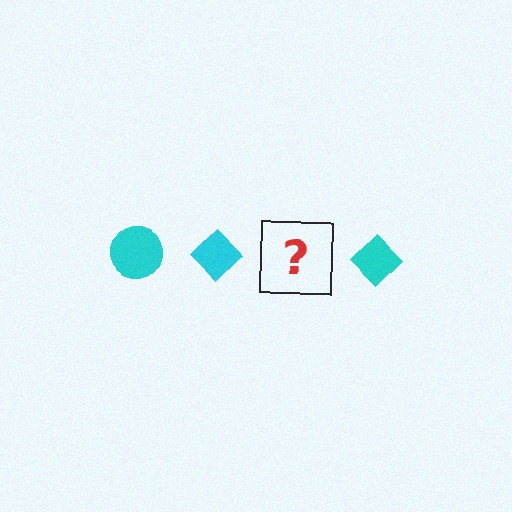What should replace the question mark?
The question mark should be replaced with a cyan circle.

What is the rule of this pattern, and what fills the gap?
The rule is that the pattern cycles through circle, diamond shapes in cyan. The gap should be filled with a cyan circle.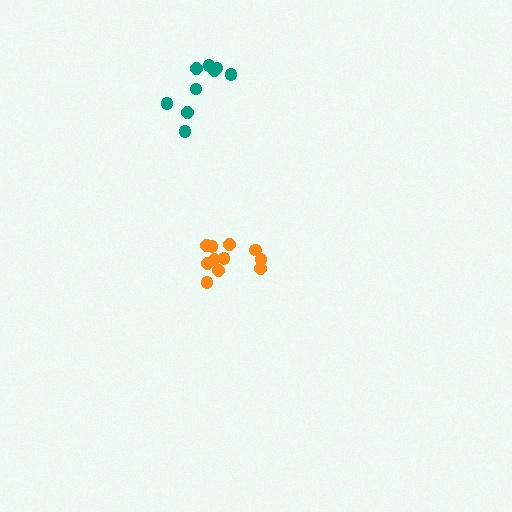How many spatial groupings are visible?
There are 2 spatial groupings.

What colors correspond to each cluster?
The clusters are colored: teal, orange.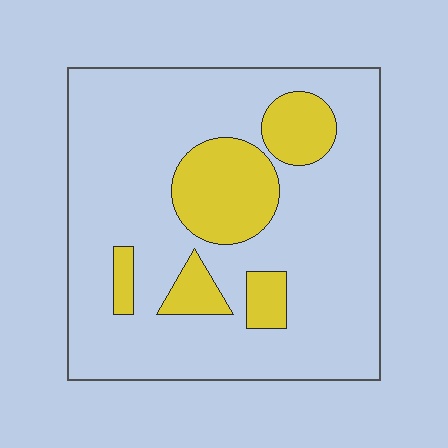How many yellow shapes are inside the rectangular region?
5.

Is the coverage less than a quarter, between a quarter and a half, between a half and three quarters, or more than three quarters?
Less than a quarter.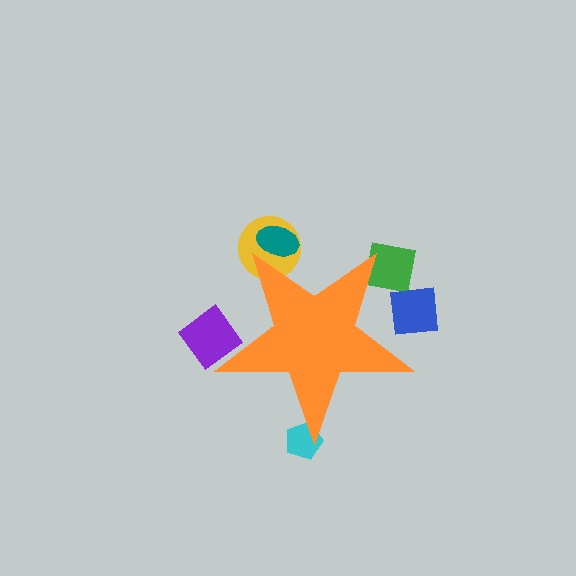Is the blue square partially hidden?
Yes, the blue square is partially hidden behind the orange star.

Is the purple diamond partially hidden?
Yes, the purple diamond is partially hidden behind the orange star.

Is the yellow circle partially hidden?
Yes, the yellow circle is partially hidden behind the orange star.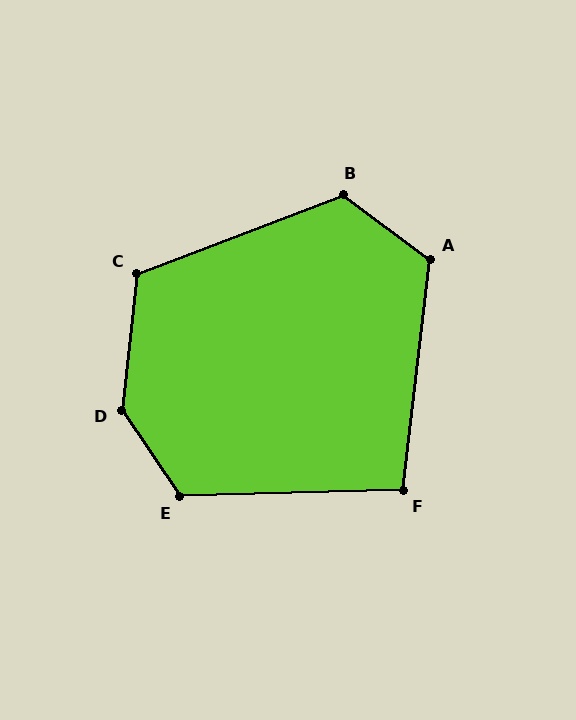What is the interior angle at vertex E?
Approximately 123 degrees (obtuse).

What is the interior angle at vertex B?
Approximately 123 degrees (obtuse).